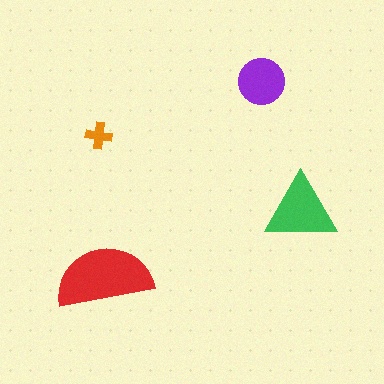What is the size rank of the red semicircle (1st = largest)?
1st.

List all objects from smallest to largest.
The orange cross, the purple circle, the green triangle, the red semicircle.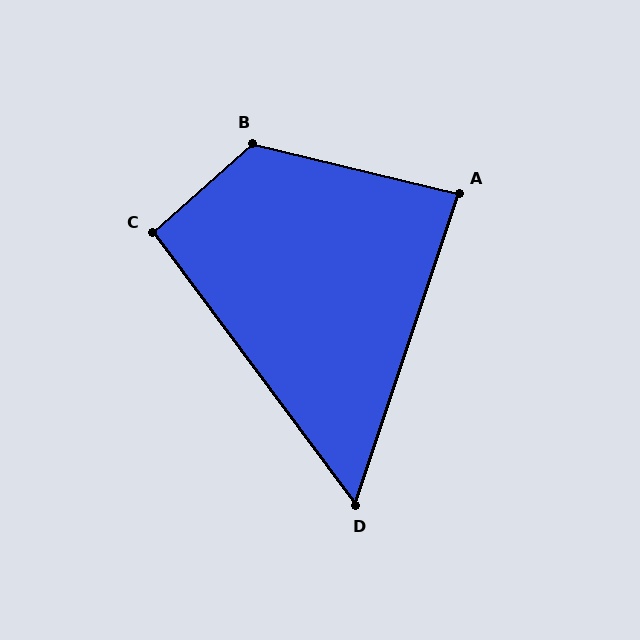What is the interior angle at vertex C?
Approximately 95 degrees (obtuse).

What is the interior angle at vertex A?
Approximately 85 degrees (acute).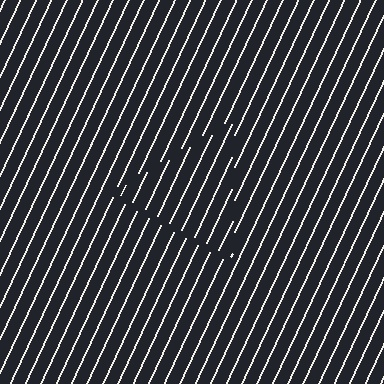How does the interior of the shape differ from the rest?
The interior of the shape contains the same grating, shifted by half a period — the contour is defined by the phase discontinuity where line-ends from the inner and outer gratings abut.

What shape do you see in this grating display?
An illusory triangle. The interior of the shape contains the same grating, shifted by half a period — the contour is defined by the phase discontinuity where line-ends from the inner and outer gratings abut.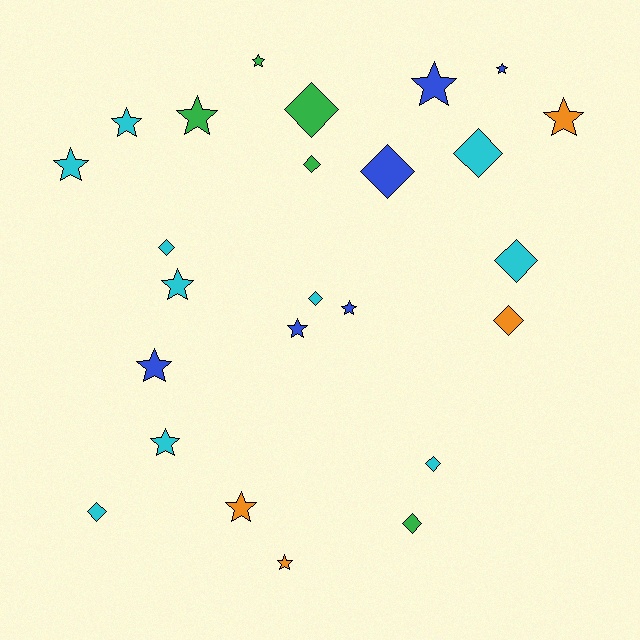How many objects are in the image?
There are 25 objects.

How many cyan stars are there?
There are 4 cyan stars.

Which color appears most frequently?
Cyan, with 10 objects.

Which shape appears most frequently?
Star, with 14 objects.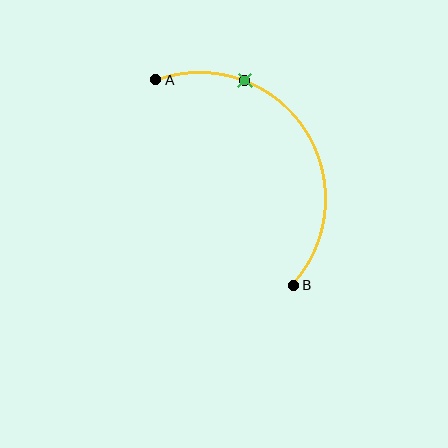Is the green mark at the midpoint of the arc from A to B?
No. The green mark lies on the arc but is closer to endpoint A. The arc midpoint would be at the point on the curve equidistant along the arc from both A and B.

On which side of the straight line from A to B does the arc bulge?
The arc bulges above and to the right of the straight line connecting A and B.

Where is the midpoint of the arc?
The arc midpoint is the point on the curve farthest from the straight line joining A and B. It sits above and to the right of that line.